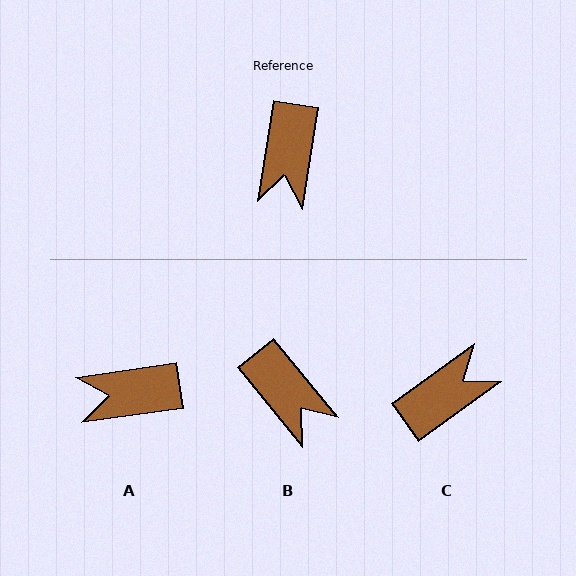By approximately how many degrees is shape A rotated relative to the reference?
Approximately 73 degrees clockwise.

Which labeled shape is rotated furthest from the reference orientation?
C, about 135 degrees away.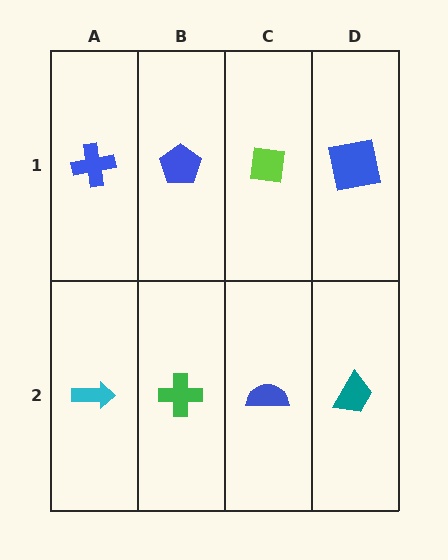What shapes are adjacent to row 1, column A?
A cyan arrow (row 2, column A), a blue pentagon (row 1, column B).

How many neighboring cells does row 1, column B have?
3.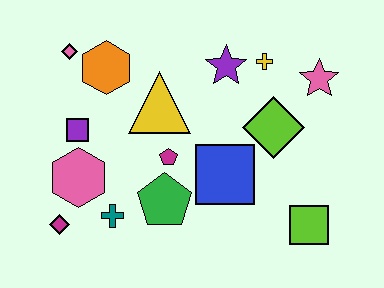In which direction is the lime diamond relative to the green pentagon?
The lime diamond is to the right of the green pentagon.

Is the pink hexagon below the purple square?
Yes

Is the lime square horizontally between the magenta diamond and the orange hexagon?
No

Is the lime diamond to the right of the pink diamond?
Yes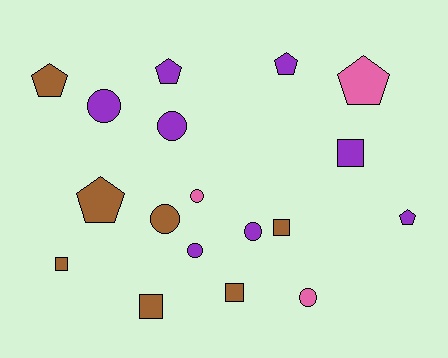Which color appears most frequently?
Purple, with 8 objects.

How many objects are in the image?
There are 18 objects.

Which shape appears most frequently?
Circle, with 7 objects.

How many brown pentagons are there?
There are 2 brown pentagons.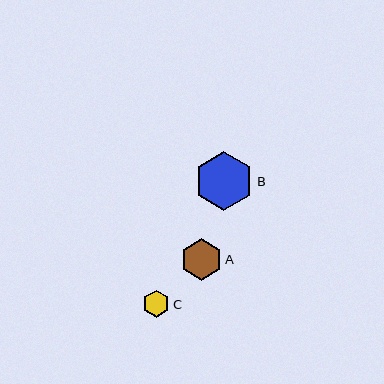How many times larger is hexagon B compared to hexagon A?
Hexagon B is approximately 1.4 times the size of hexagon A.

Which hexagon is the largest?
Hexagon B is the largest with a size of approximately 60 pixels.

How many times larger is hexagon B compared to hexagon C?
Hexagon B is approximately 2.2 times the size of hexagon C.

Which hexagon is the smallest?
Hexagon C is the smallest with a size of approximately 27 pixels.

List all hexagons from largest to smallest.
From largest to smallest: B, A, C.